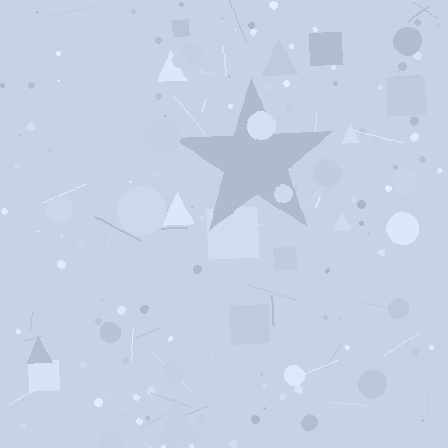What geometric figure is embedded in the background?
A star is embedded in the background.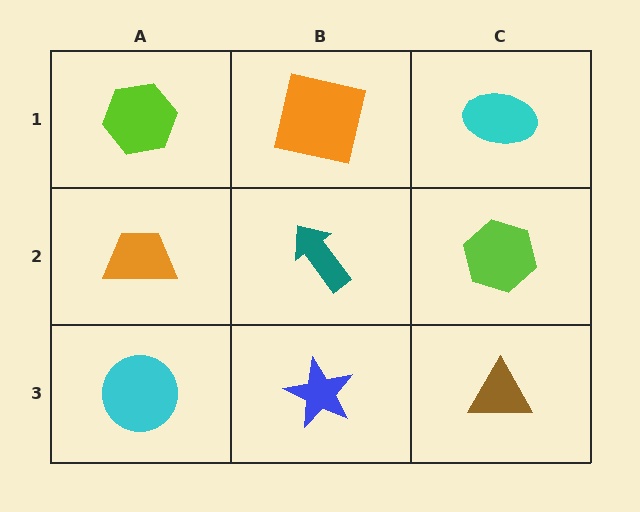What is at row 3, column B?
A blue star.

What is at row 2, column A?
An orange trapezoid.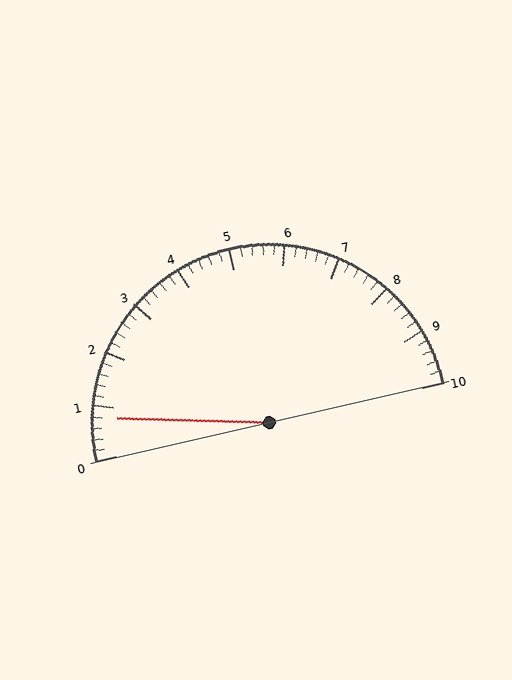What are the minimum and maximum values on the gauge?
The gauge ranges from 0 to 10.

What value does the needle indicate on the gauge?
The needle indicates approximately 0.8.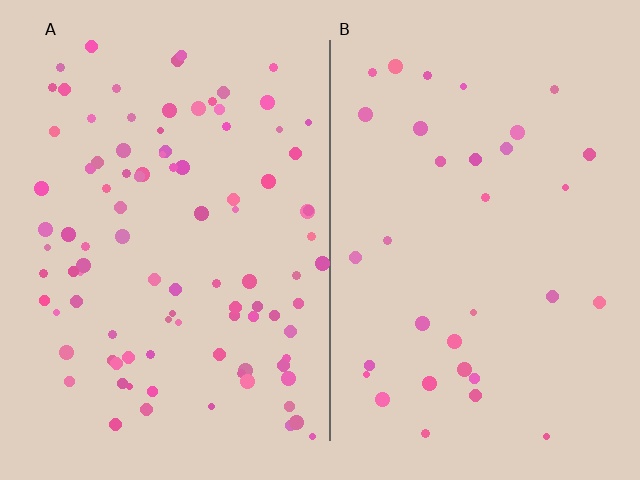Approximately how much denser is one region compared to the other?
Approximately 2.9× — region A over region B.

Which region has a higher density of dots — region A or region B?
A (the left).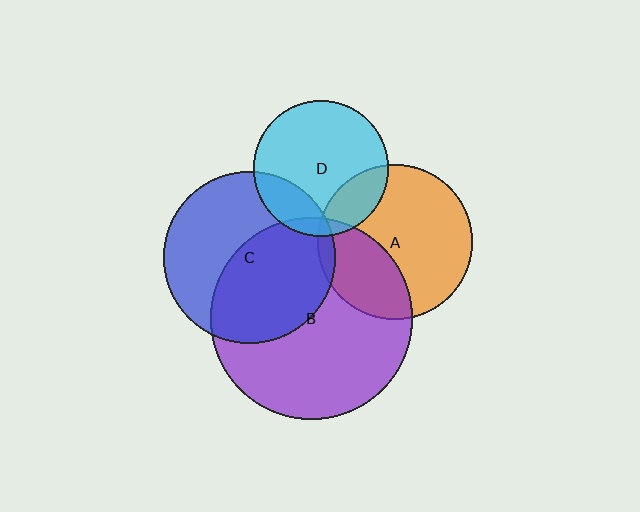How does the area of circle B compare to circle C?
Approximately 1.4 times.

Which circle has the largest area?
Circle B (purple).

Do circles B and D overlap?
Yes.